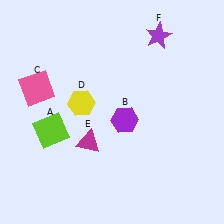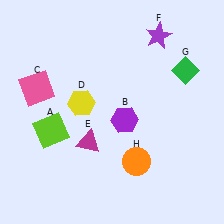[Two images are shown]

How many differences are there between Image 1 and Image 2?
There are 2 differences between the two images.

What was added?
A green diamond (G), an orange circle (H) were added in Image 2.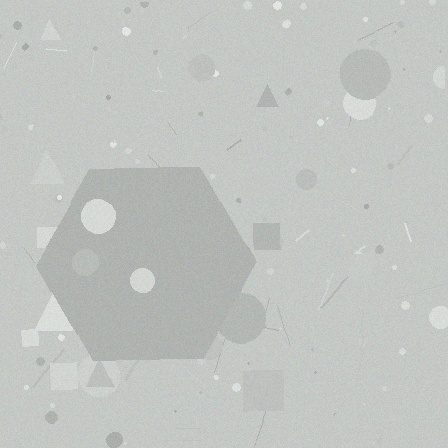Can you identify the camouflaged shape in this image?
The camouflaged shape is a hexagon.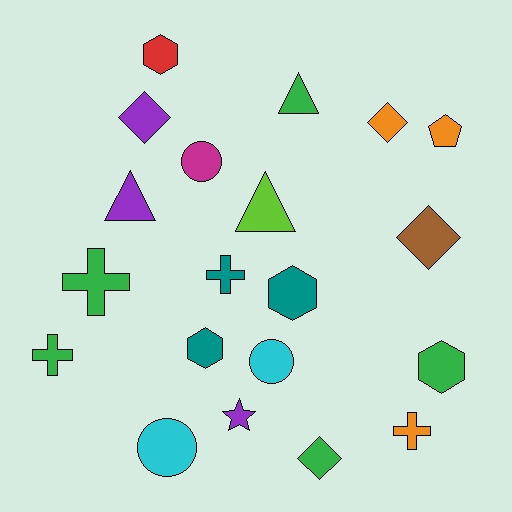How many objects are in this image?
There are 20 objects.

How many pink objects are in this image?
There are no pink objects.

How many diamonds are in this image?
There are 4 diamonds.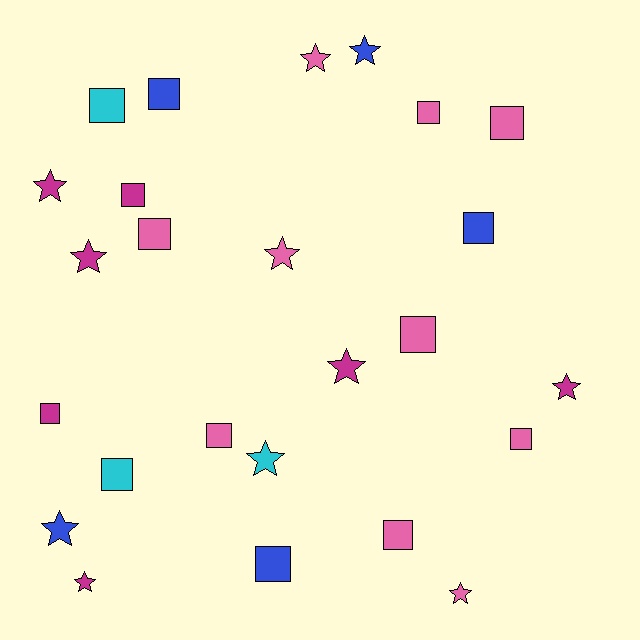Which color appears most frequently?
Pink, with 10 objects.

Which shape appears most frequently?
Square, with 14 objects.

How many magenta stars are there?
There are 5 magenta stars.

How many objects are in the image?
There are 25 objects.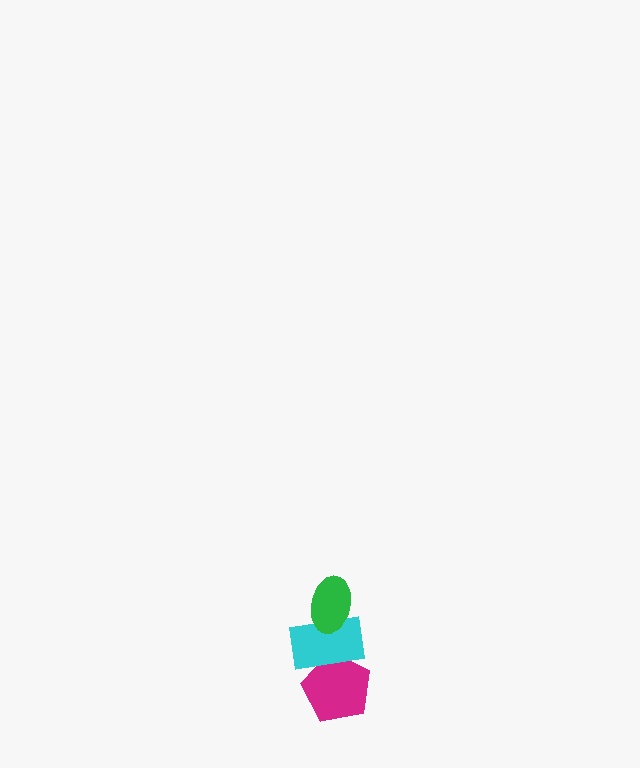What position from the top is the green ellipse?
The green ellipse is 1st from the top.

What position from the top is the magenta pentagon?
The magenta pentagon is 3rd from the top.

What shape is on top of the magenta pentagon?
The cyan rectangle is on top of the magenta pentagon.